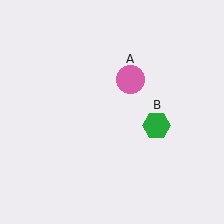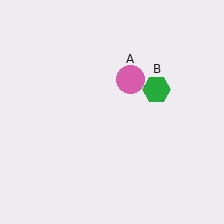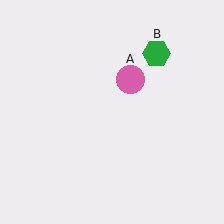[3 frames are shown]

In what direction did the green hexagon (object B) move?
The green hexagon (object B) moved up.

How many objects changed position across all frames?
1 object changed position: green hexagon (object B).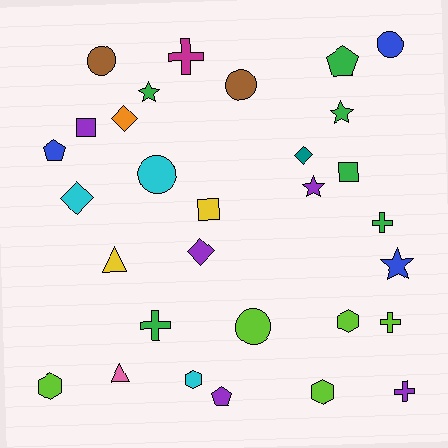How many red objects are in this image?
There are no red objects.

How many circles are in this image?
There are 5 circles.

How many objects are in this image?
There are 30 objects.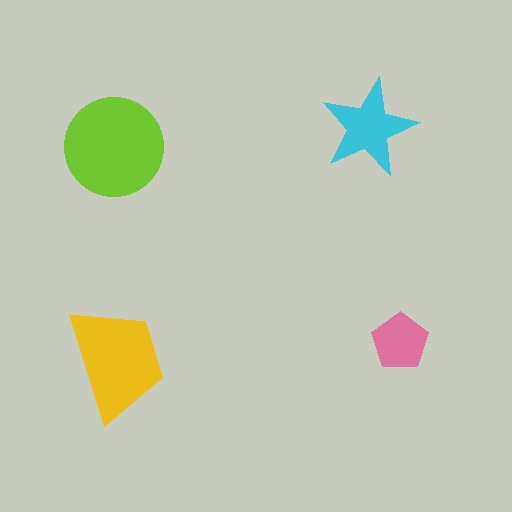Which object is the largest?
The lime circle.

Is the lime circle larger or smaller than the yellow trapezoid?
Larger.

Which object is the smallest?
The pink pentagon.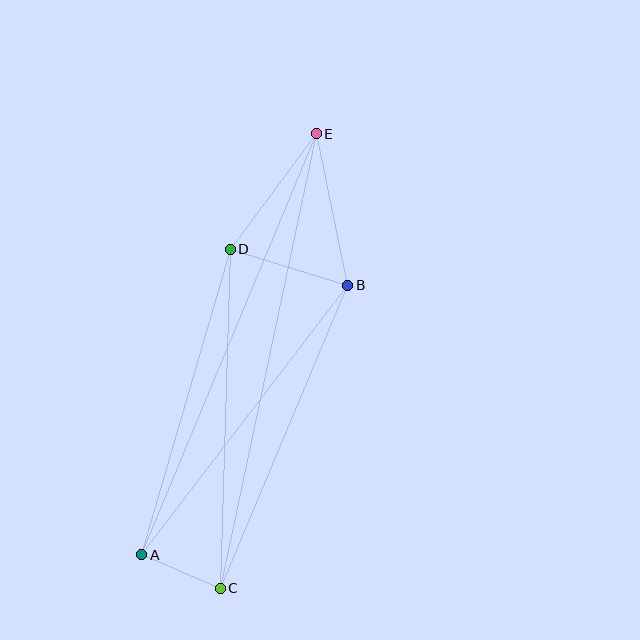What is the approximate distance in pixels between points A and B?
The distance between A and B is approximately 339 pixels.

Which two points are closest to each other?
Points A and C are closest to each other.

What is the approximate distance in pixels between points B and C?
The distance between B and C is approximately 329 pixels.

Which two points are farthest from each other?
Points C and E are farthest from each other.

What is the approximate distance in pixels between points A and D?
The distance between A and D is approximately 318 pixels.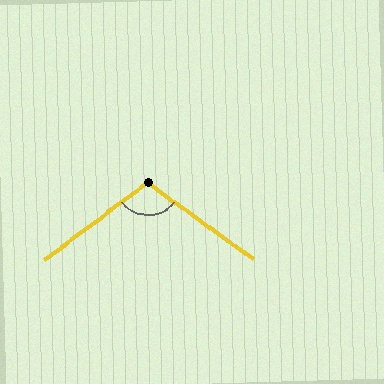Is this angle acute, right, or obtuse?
It is obtuse.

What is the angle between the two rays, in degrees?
Approximately 107 degrees.